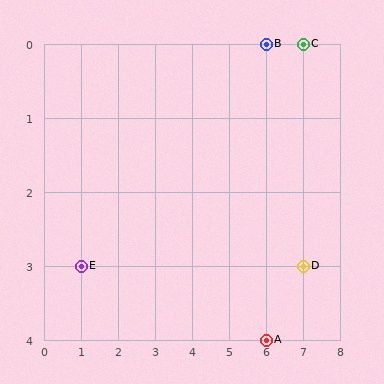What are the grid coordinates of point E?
Point E is at grid coordinates (1, 3).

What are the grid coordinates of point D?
Point D is at grid coordinates (7, 3).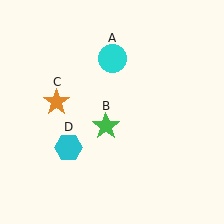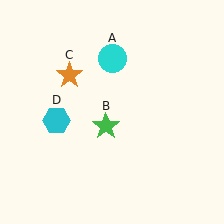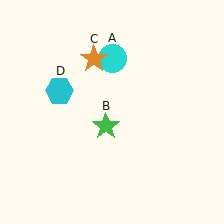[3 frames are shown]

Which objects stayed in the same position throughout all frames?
Cyan circle (object A) and green star (object B) remained stationary.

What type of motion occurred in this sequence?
The orange star (object C), cyan hexagon (object D) rotated clockwise around the center of the scene.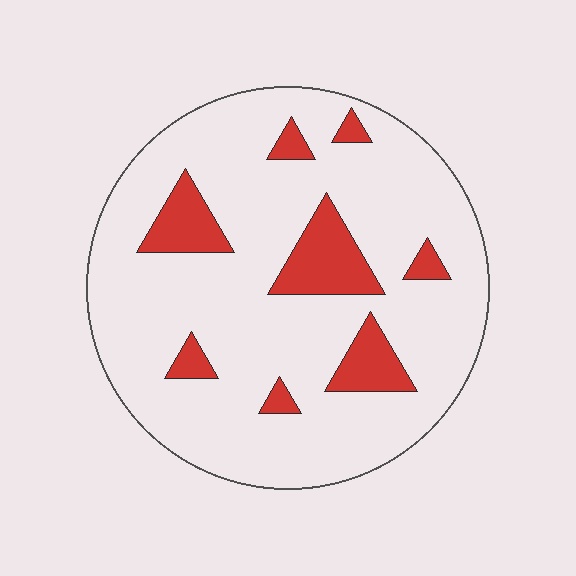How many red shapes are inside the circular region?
8.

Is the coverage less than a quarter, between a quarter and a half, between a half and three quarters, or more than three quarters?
Less than a quarter.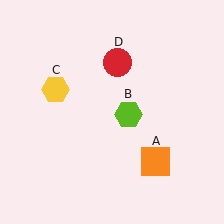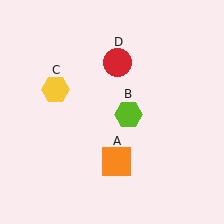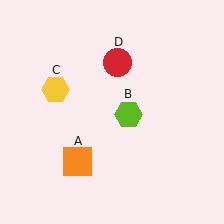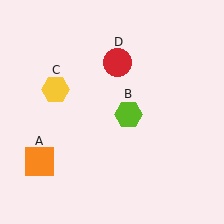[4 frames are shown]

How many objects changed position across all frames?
1 object changed position: orange square (object A).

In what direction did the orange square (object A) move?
The orange square (object A) moved left.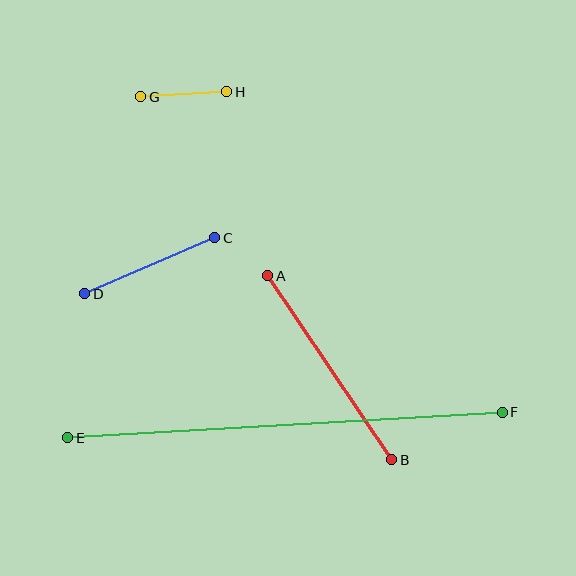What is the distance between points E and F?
The distance is approximately 435 pixels.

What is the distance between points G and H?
The distance is approximately 86 pixels.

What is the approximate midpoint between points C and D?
The midpoint is at approximately (150, 266) pixels.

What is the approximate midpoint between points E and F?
The midpoint is at approximately (285, 425) pixels.